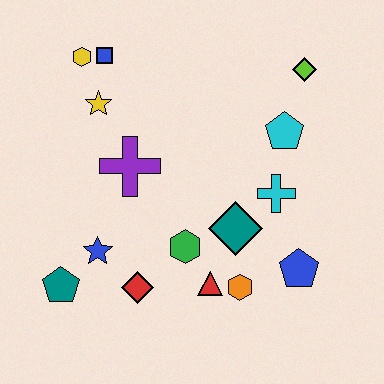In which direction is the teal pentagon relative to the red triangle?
The teal pentagon is to the left of the red triangle.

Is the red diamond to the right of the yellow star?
Yes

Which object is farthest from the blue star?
The lime diamond is farthest from the blue star.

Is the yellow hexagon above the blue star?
Yes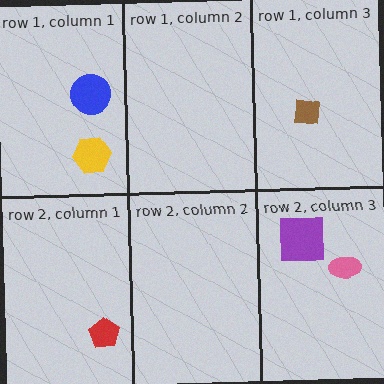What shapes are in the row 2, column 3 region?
The purple square, the pink ellipse.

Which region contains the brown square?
The row 1, column 3 region.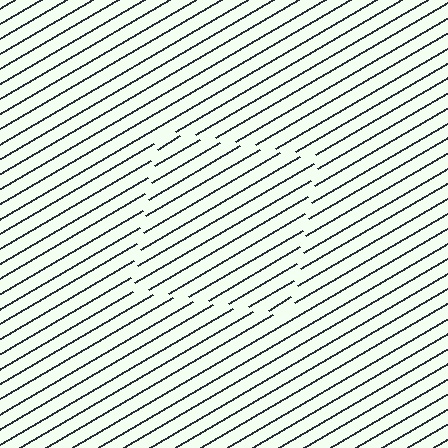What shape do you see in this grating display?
An illusory square. The interior of the shape contains the same grating, shifted by half a period — the contour is defined by the phase discontinuity where line-ends from the inner and outer gratings abut.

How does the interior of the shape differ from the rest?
The interior of the shape contains the same grating, shifted by half a period — the contour is defined by the phase discontinuity where line-ends from the inner and outer gratings abut.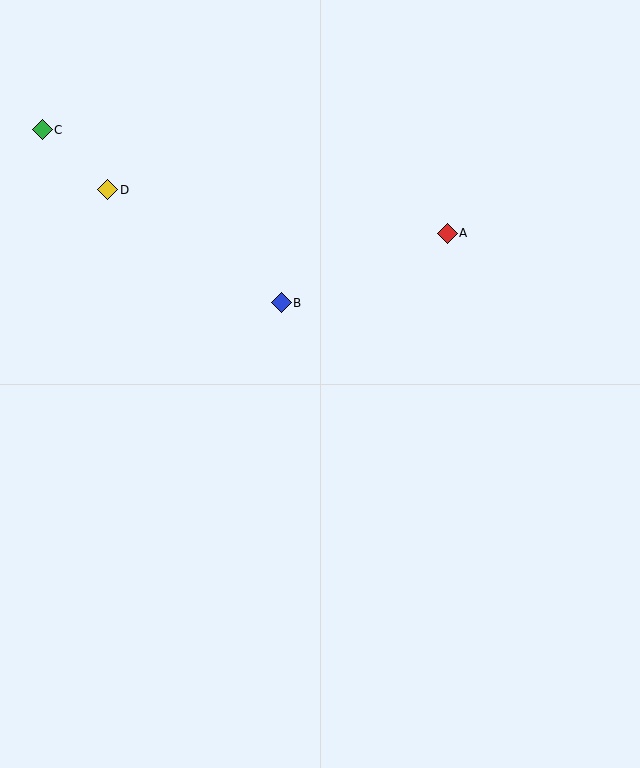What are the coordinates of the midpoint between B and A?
The midpoint between B and A is at (364, 268).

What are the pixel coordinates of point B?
Point B is at (281, 303).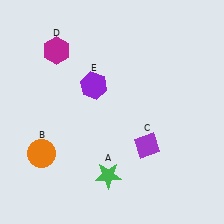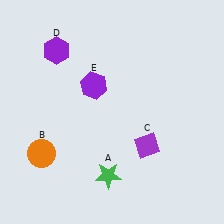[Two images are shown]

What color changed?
The hexagon (D) changed from magenta in Image 1 to purple in Image 2.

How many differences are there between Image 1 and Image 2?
There is 1 difference between the two images.